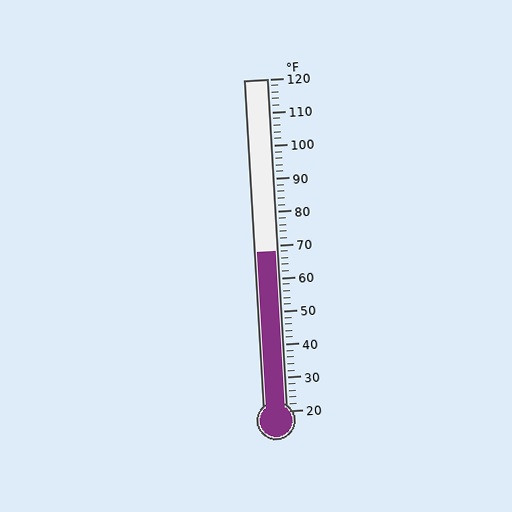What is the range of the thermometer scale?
The thermometer scale ranges from 20°F to 120°F.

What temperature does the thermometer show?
The thermometer shows approximately 68°F.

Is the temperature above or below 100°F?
The temperature is below 100°F.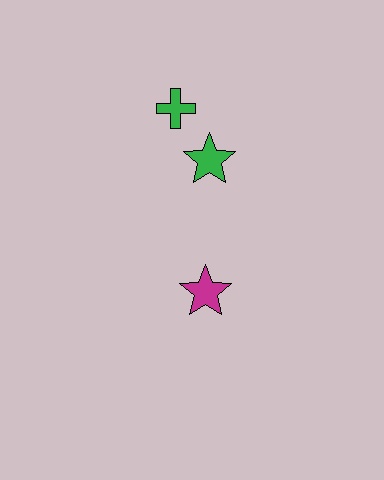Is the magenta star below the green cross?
Yes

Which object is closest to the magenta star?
The green star is closest to the magenta star.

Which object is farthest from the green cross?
The magenta star is farthest from the green cross.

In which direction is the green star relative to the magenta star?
The green star is above the magenta star.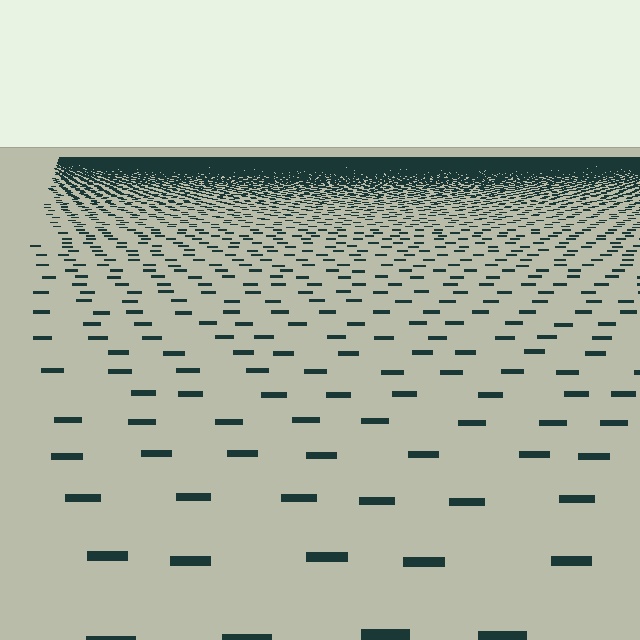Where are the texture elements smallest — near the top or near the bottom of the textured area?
Near the top.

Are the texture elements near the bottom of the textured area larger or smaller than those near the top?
Larger. Near the bottom, elements are closer to the viewer and appear at a bigger on-screen size.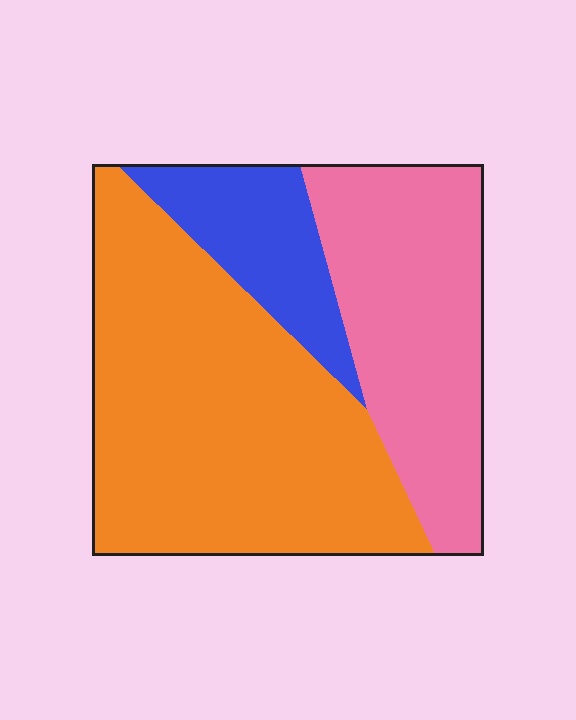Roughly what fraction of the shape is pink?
Pink takes up about one third (1/3) of the shape.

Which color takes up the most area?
Orange, at roughly 55%.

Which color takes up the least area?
Blue, at roughly 15%.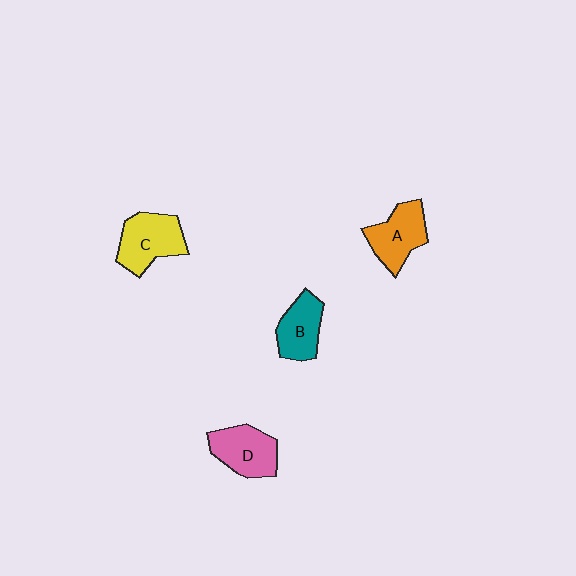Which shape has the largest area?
Shape C (yellow).